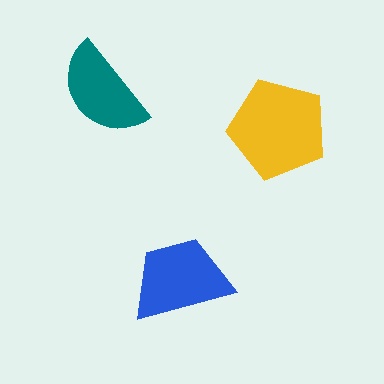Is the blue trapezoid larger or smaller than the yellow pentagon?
Smaller.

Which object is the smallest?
The teal semicircle.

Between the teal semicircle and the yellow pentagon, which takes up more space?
The yellow pentagon.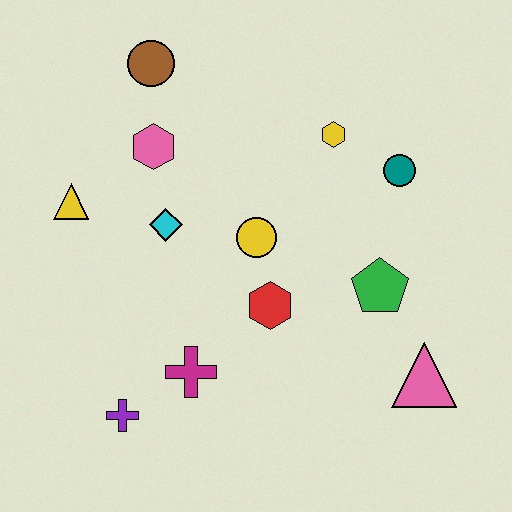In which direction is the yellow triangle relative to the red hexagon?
The yellow triangle is to the left of the red hexagon.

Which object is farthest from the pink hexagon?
The pink triangle is farthest from the pink hexagon.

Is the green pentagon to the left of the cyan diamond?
No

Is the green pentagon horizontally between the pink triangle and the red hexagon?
Yes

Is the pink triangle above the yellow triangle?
No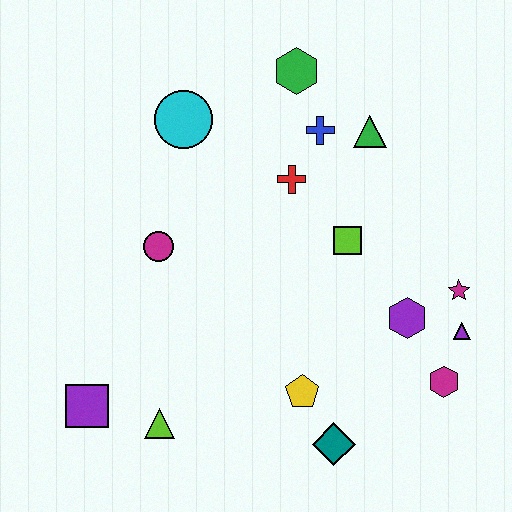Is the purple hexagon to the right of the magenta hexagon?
No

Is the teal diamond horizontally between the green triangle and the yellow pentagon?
Yes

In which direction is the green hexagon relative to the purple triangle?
The green hexagon is above the purple triangle.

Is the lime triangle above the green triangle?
No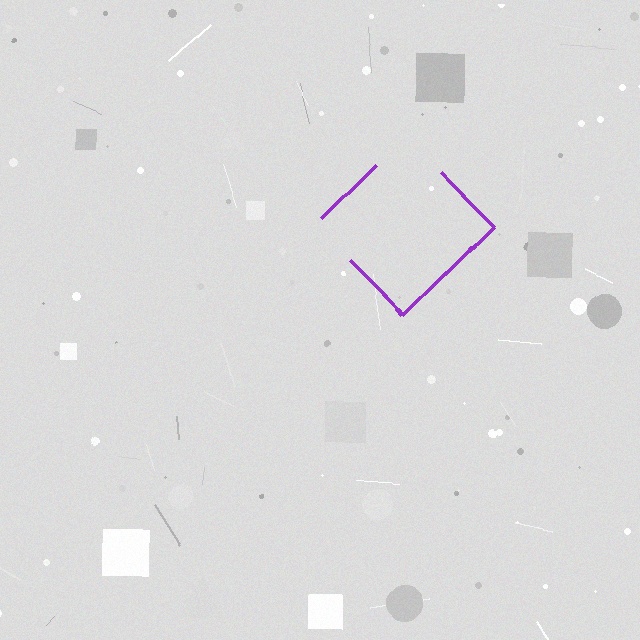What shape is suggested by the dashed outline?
The dashed outline suggests a diamond.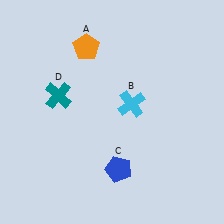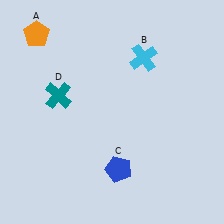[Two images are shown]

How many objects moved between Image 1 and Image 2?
2 objects moved between the two images.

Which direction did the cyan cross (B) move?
The cyan cross (B) moved up.